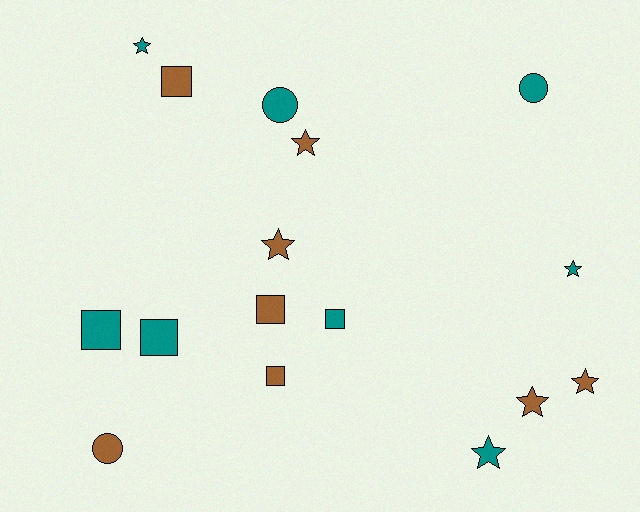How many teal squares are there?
There are 3 teal squares.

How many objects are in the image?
There are 16 objects.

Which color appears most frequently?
Brown, with 8 objects.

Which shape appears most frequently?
Star, with 7 objects.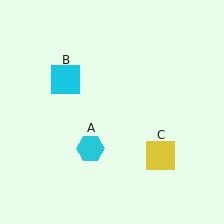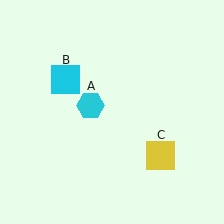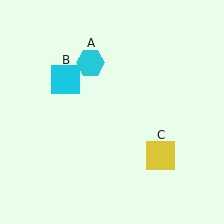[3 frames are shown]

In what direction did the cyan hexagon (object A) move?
The cyan hexagon (object A) moved up.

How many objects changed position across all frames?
1 object changed position: cyan hexagon (object A).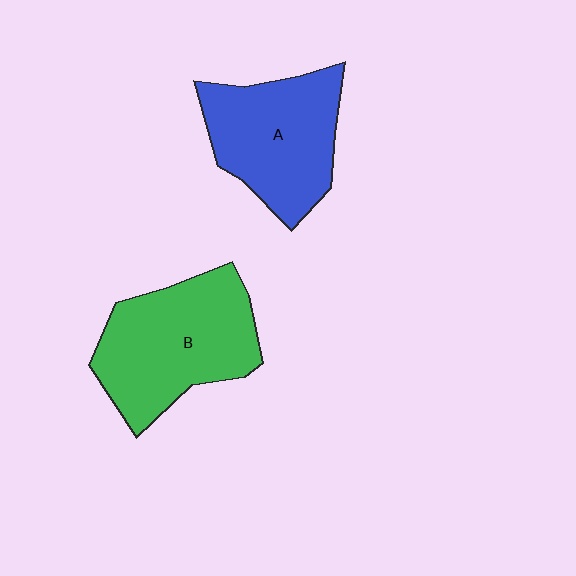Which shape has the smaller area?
Shape A (blue).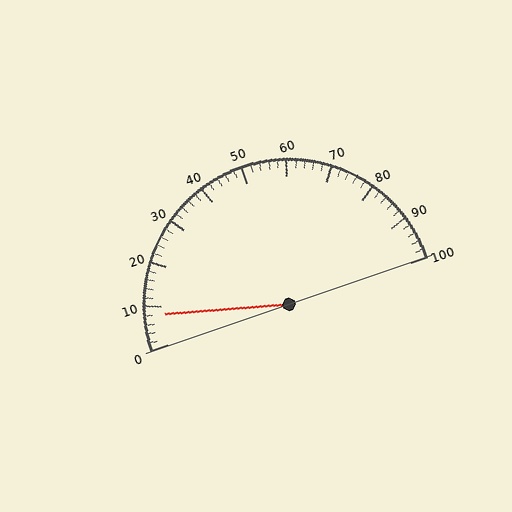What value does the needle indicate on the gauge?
The needle indicates approximately 8.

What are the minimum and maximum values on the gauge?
The gauge ranges from 0 to 100.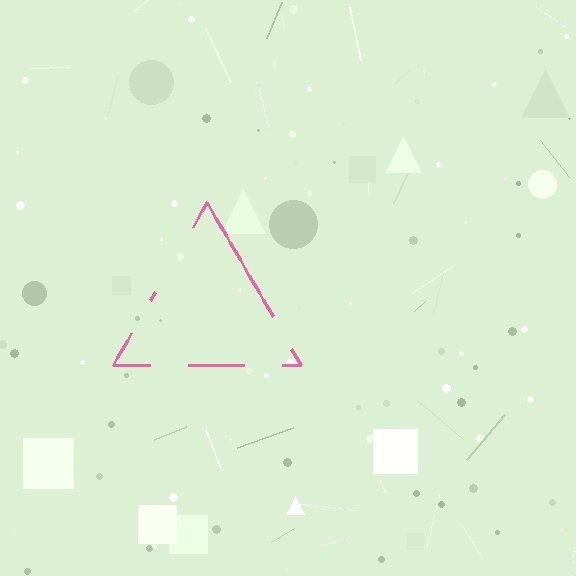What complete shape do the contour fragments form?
The contour fragments form a triangle.